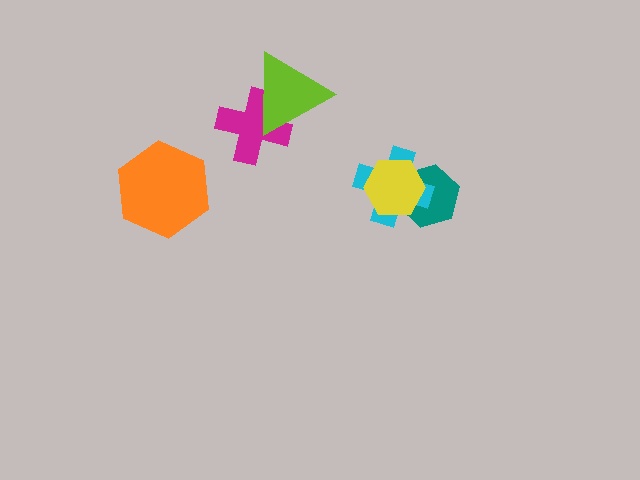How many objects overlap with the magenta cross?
1 object overlaps with the magenta cross.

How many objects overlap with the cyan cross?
2 objects overlap with the cyan cross.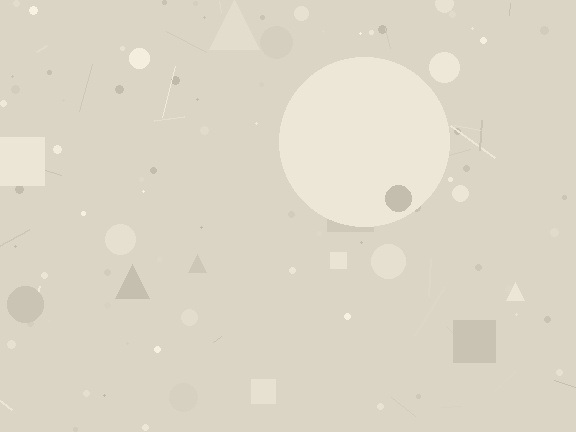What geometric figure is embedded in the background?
A circle is embedded in the background.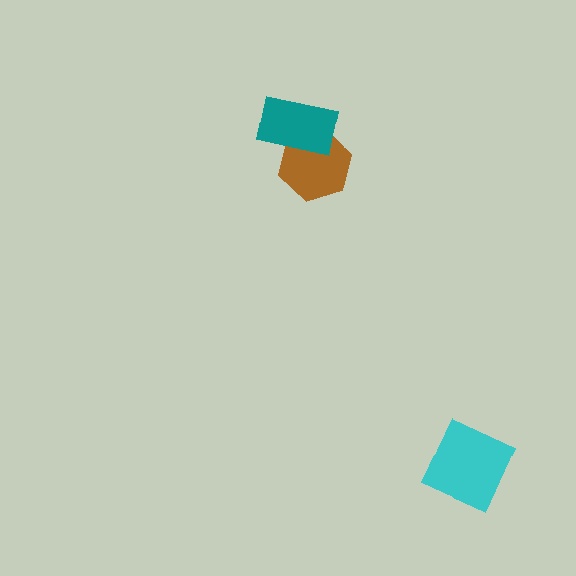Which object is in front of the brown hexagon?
The teal rectangle is in front of the brown hexagon.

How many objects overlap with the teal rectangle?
1 object overlaps with the teal rectangle.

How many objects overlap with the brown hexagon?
1 object overlaps with the brown hexagon.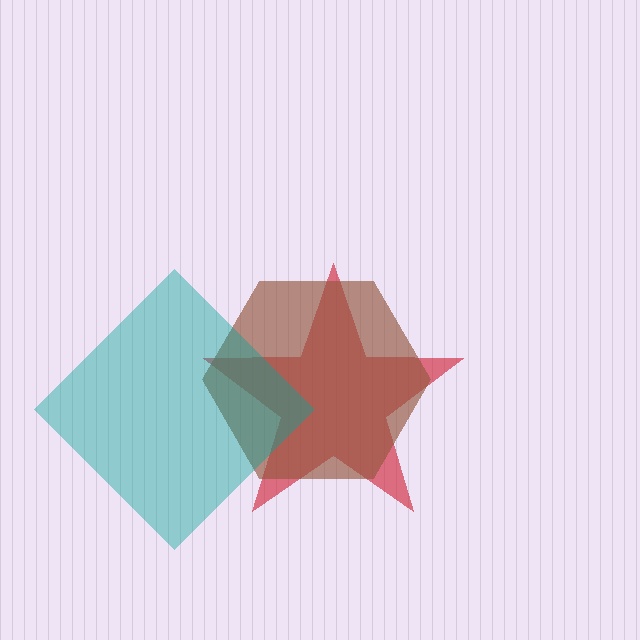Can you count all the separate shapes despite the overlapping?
Yes, there are 3 separate shapes.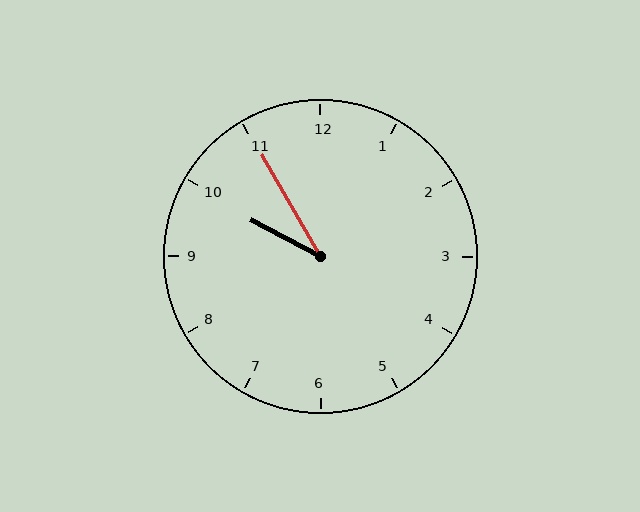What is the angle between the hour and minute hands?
Approximately 32 degrees.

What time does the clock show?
9:55.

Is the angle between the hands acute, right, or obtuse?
It is acute.